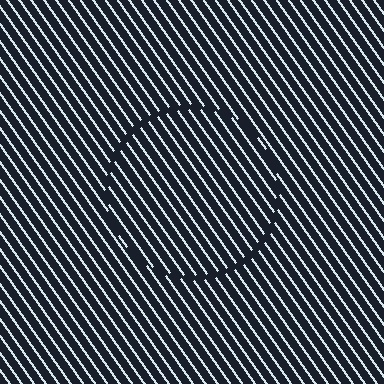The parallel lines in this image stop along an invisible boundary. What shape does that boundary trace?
An illusory circle. The interior of the shape contains the same grating, shifted by half a period — the contour is defined by the phase discontinuity where line-ends from the inner and outer gratings abut.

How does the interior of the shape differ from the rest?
The interior of the shape contains the same grating, shifted by half a period — the contour is defined by the phase discontinuity where line-ends from the inner and outer gratings abut.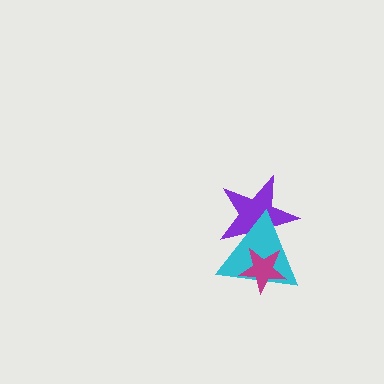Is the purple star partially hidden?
Yes, it is partially covered by another shape.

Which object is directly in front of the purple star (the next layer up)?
The cyan triangle is directly in front of the purple star.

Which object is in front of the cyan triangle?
The magenta star is in front of the cyan triangle.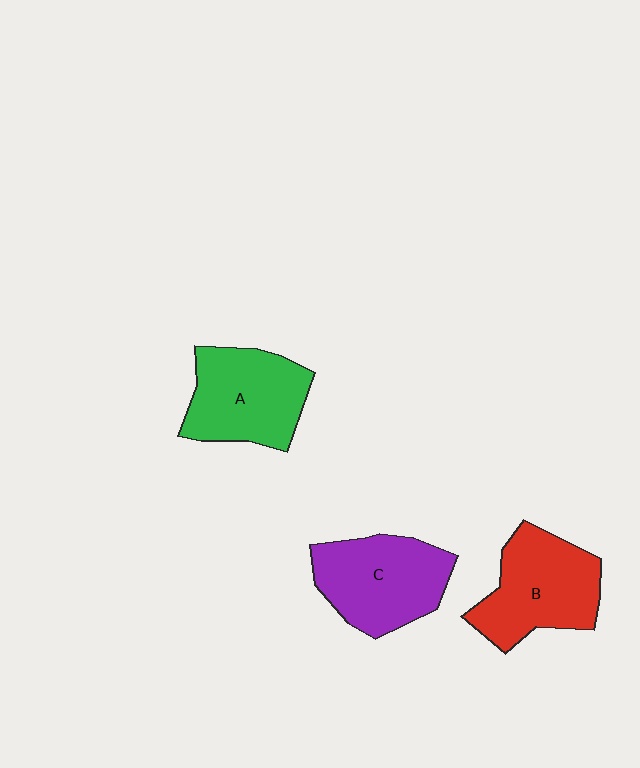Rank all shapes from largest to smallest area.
From largest to smallest: B (red), C (purple), A (green).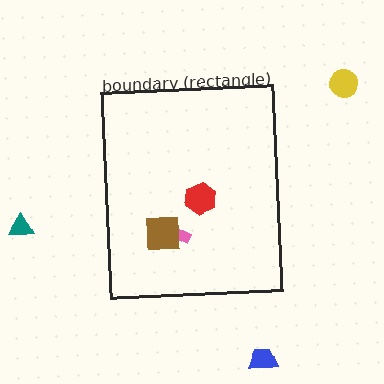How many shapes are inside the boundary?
3 inside, 3 outside.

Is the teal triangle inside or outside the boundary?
Outside.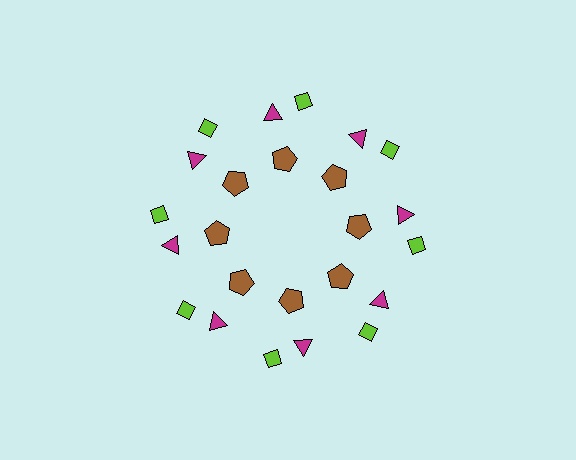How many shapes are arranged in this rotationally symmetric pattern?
There are 24 shapes, arranged in 8 groups of 3.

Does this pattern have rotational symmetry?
Yes, this pattern has 8-fold rotational symmetry. It looks the same after rotating 45 degrees around the center.